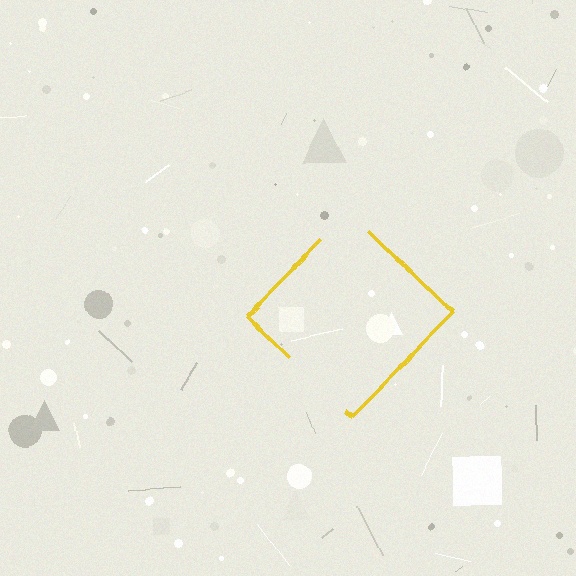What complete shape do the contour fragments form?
The contour fragments form a diamond.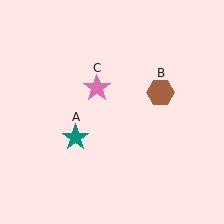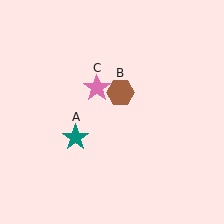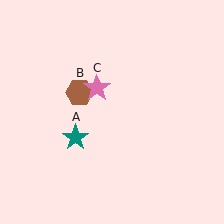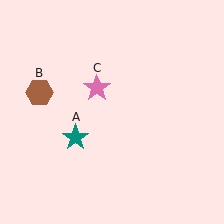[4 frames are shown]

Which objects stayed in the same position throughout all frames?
Teal star (object A) and pink star (object C) remained stationary.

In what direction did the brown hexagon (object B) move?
The brown hexagon (object B) moved left.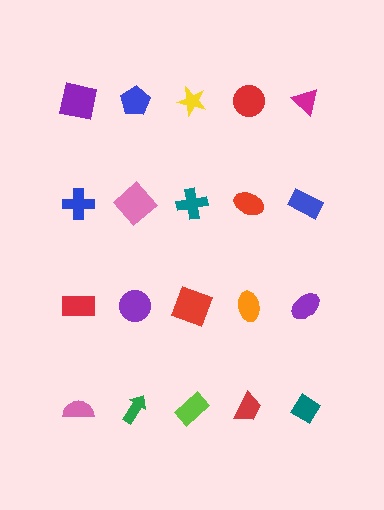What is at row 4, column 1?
A pink semicircle.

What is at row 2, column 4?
A red ellipse.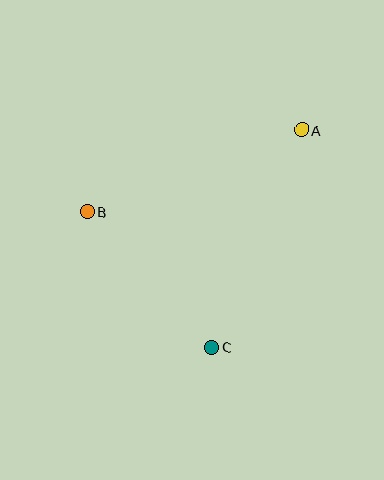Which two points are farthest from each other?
Points A and C are farthest from each other.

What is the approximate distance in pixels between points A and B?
The distance between A and B is approximately 230 pixels.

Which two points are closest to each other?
Points B and C are closest to each other.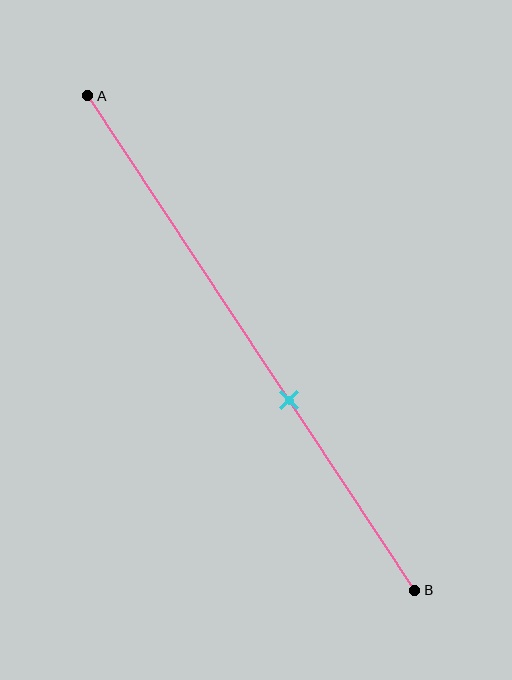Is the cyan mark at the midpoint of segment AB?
No, the mark is at about 60% from A, not at the 50% midpoint.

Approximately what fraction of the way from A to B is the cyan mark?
The cyan mark is approximately 60% of the way from A to B.